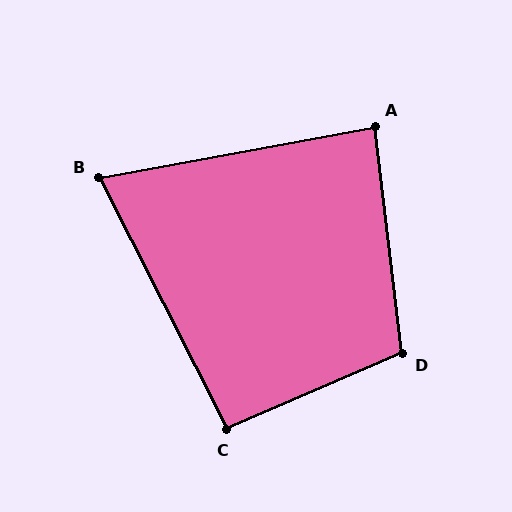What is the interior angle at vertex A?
Approximately 86 degrees (approximately right).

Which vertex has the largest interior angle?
D, at approximately 107 degrees.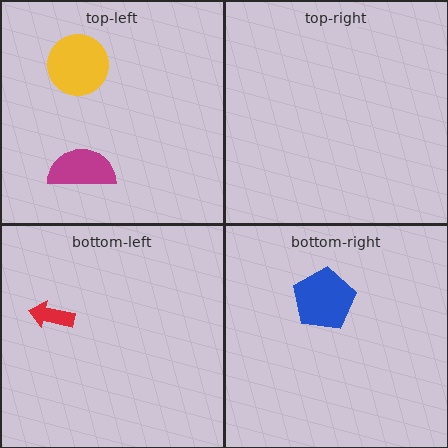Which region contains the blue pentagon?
The bottom-right region.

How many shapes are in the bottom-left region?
1.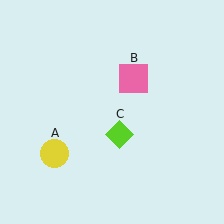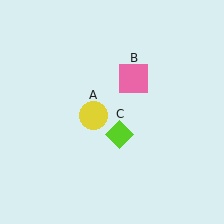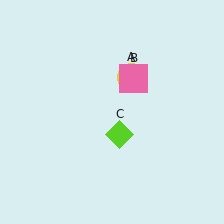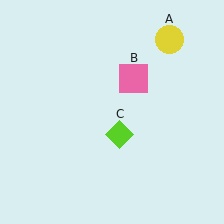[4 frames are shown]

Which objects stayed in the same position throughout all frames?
Pink square (object B) and lime diamond (object C) remained stationary.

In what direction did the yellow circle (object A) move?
The yellow circle (object A) moved up and to the right.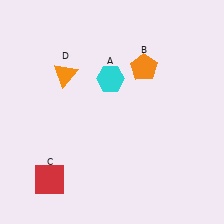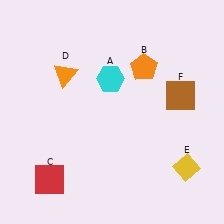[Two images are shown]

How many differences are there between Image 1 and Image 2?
There are 2 differences between the two images.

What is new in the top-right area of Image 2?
A brown square (F) was added in the top-right area of Image 2.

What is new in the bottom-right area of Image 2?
A yellow diamond (E) was added in the bottom-right area of Image 2.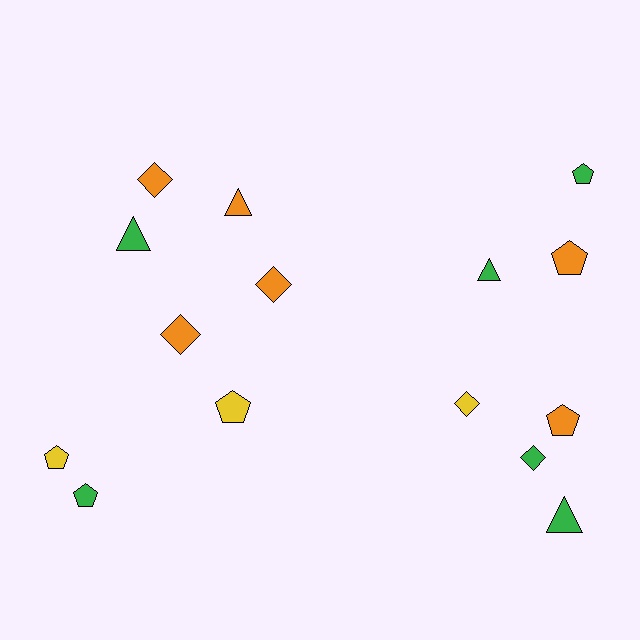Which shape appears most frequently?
Pentagon, with 6 objects.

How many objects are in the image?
There are 15 objects.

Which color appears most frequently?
Orange, with 6 objects.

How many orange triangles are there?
There is 1 orange triangle.